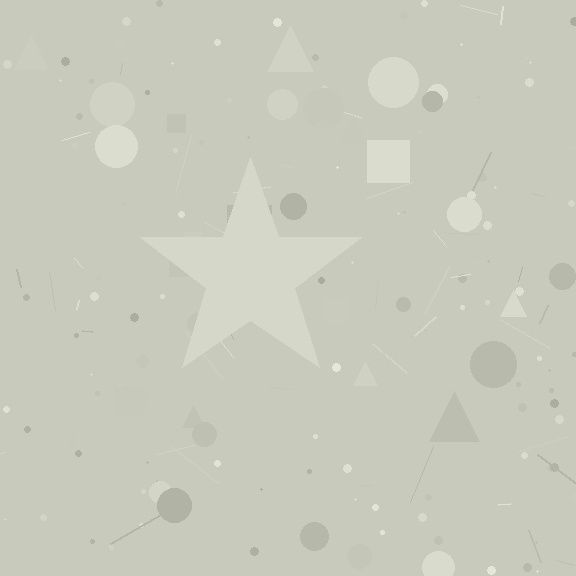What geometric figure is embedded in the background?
A star is embedded in the background.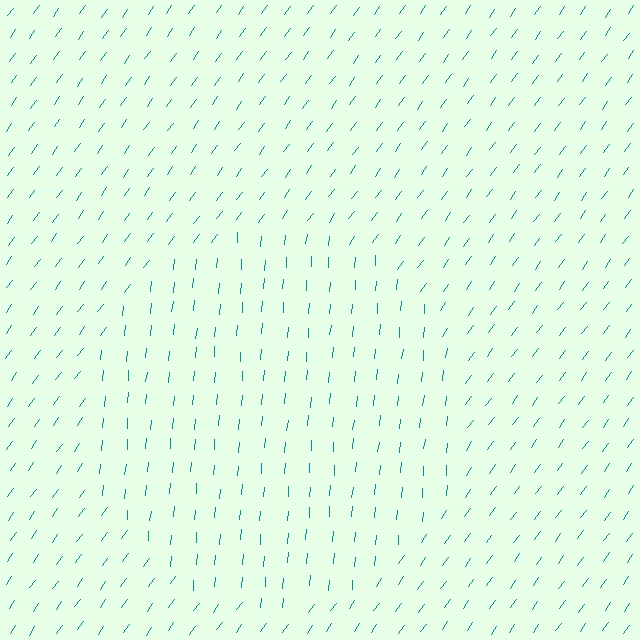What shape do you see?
I see a circle.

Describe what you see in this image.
The image is filled with small teal line segments. A circle region in the image has lines oriented differently from the surrounding lines, creating a visible texture boundary.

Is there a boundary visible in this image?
Yes, there is a texture boundary formed by a change in line orientation.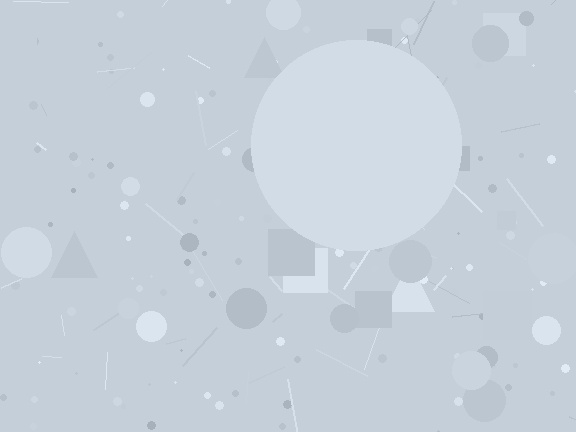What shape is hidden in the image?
A circle is hidden in the image.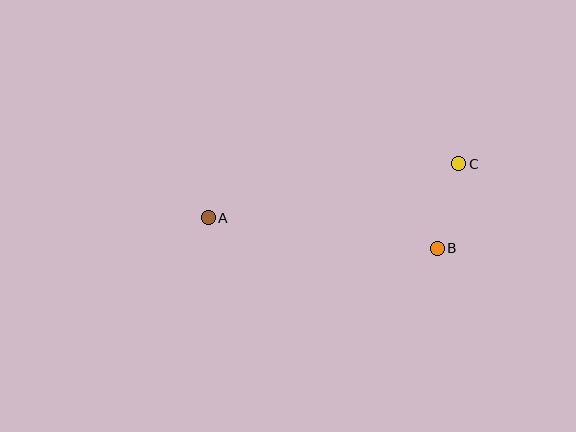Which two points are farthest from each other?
Points A and C are farthest from each other.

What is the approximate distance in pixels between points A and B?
The distance between A and B is approximately 231 pixels.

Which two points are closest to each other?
Points B and C are closest to each other.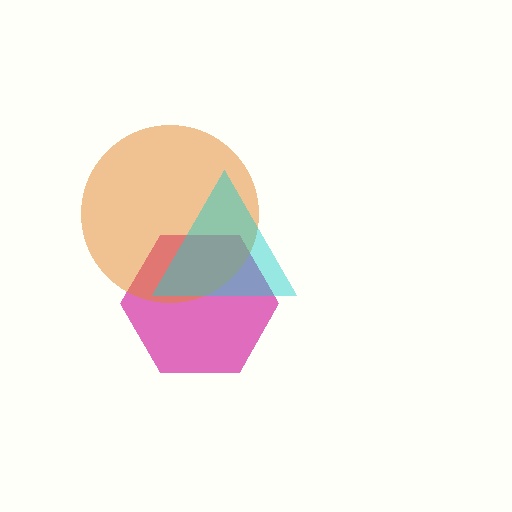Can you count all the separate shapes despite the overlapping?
Yes, there are 3 separate shapes.